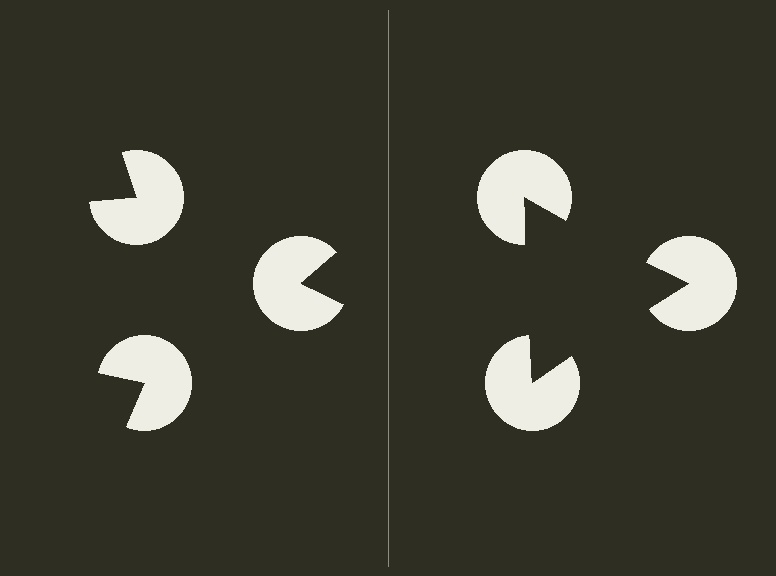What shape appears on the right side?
An illusory triangle.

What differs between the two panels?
The pac-man discs are positioned identically on both sides; only the wedge orientations differ. On the right they align to a triangle; on the left they are misaligned.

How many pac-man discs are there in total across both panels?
6 — 3 on each side.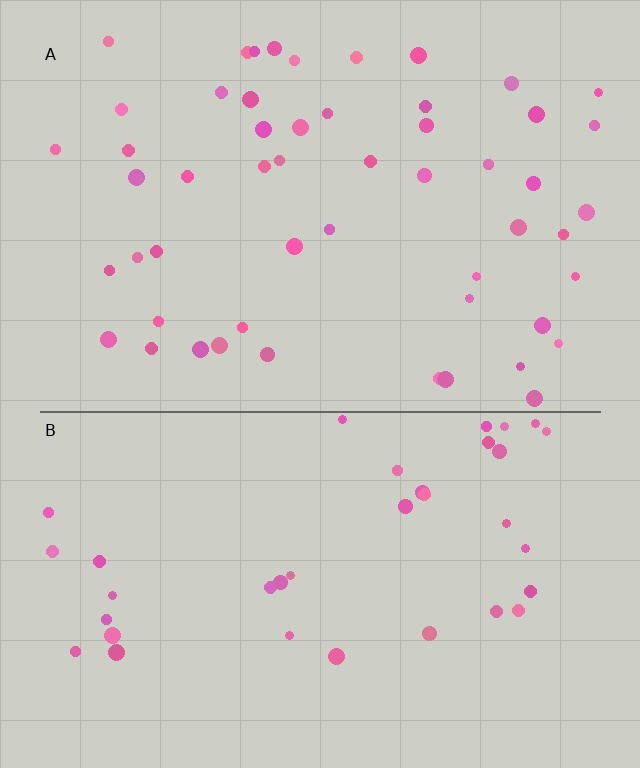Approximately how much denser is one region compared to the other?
Approximately 1.5× — region A over region B.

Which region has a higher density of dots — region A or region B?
A (the top).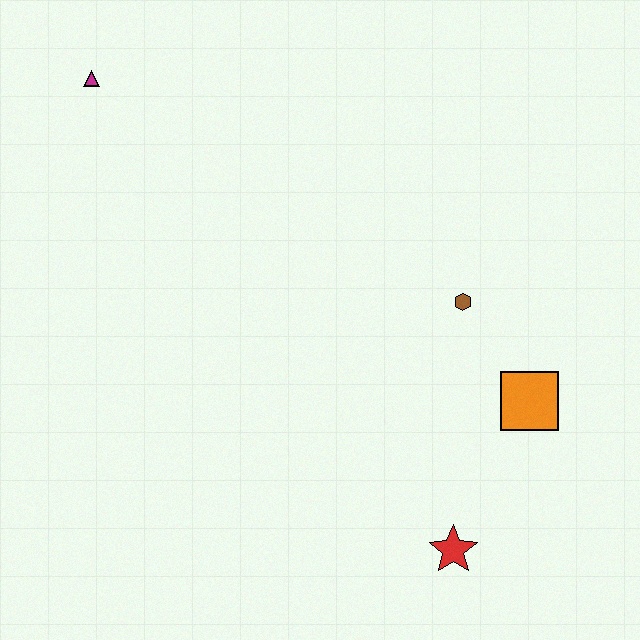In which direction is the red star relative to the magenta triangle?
The red star is below the magenta triangle.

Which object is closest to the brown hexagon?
The orange square is closest to the brown hexagon.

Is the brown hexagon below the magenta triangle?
Yes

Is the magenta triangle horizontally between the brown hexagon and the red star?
No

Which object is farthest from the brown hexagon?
The magenta triangle is farthest from the brown hexagon.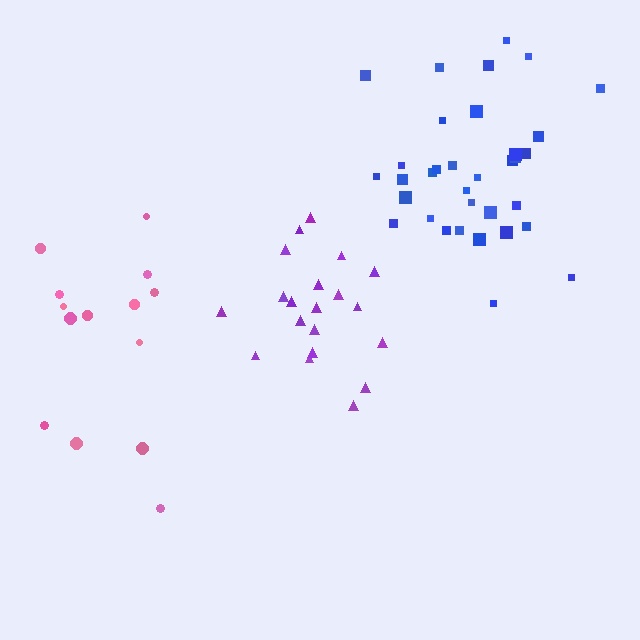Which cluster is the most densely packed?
Blue.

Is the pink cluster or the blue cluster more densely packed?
Blue.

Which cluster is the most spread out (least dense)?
Pink.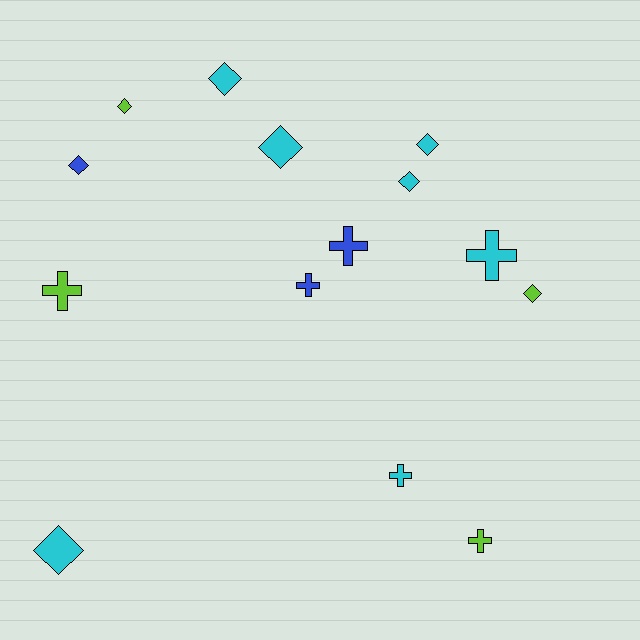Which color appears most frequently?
Cyan, with 7 objects.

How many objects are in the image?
There are 14 objects.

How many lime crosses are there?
There are 2 lime crosses.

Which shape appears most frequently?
Diamond, with 8 objects.